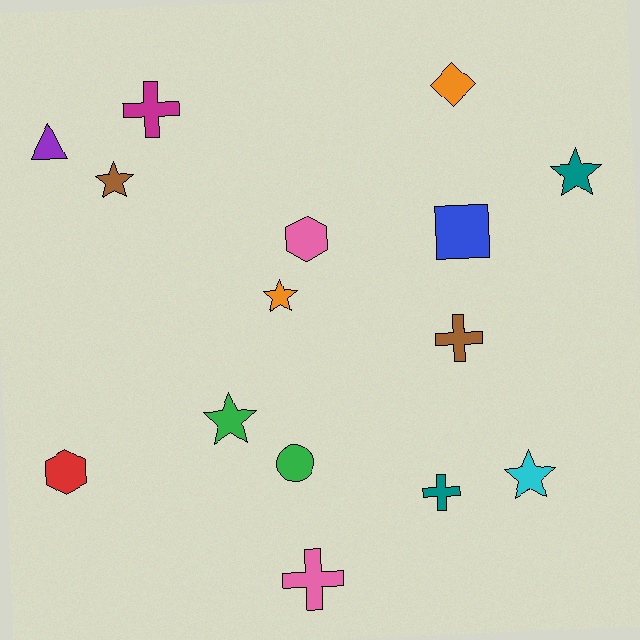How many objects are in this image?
There are 15 objects.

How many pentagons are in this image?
There are no pentagons.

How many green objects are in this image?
There are 2 green objects.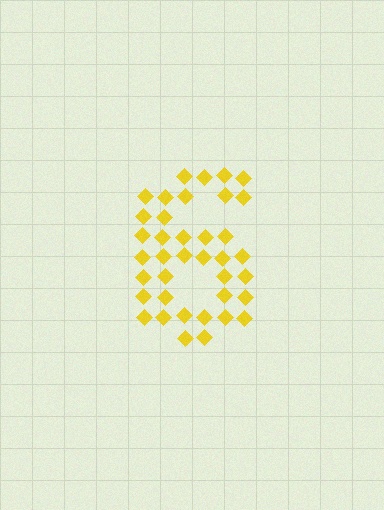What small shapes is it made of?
It is made of small diamonds.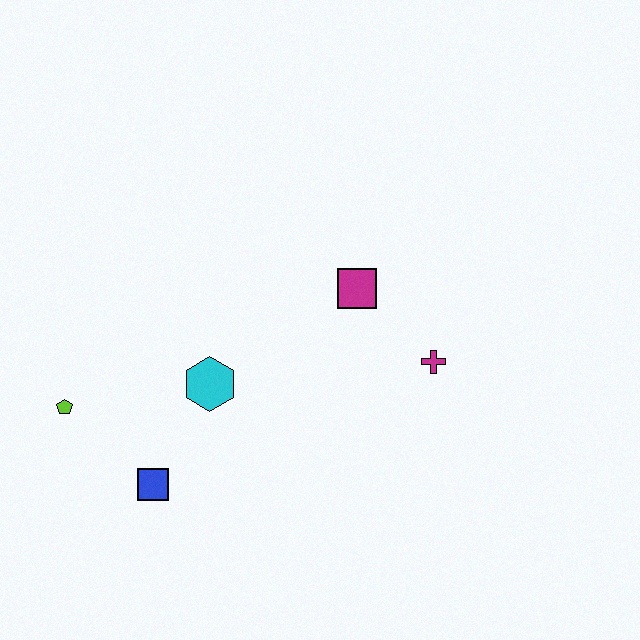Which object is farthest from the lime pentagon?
The magenta cross is farthest from the lime pentagon.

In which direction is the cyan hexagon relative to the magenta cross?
The cyan hexagon is to the left of the magenta cross.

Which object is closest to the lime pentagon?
The blue square is closest to the lime pentagon.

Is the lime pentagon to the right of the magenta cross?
No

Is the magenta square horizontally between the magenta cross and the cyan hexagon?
Yes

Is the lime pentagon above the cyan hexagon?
No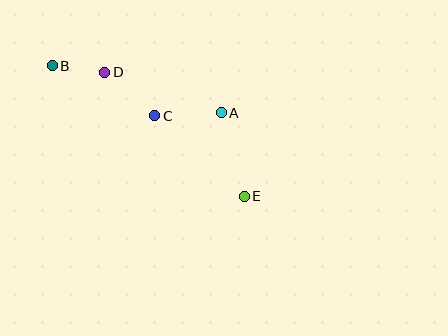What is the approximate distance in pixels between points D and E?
The distance between D and E is approximately 187 pixels.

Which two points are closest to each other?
Points B and D are closest to each other.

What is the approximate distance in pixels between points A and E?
The distance between A and E is approximately 87 pixels.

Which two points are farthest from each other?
Points B and E are farthest from each other.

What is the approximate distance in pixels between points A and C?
The distance between A and C is approximately 67 pixels.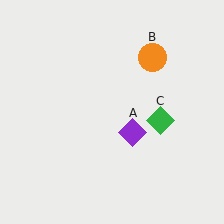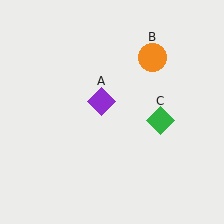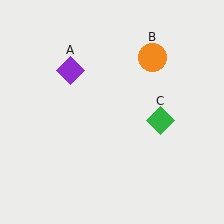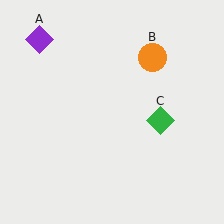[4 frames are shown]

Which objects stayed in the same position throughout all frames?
Orange circle (object B) and green diamond (object C) remained stationary.